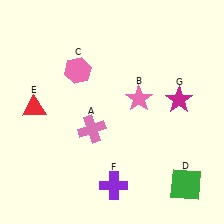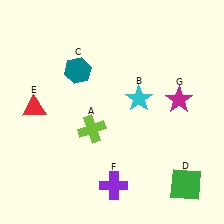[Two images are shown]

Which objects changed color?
A changed from pink to lime. B changed from pink to cyan. C changed from pink to teal.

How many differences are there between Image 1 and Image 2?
There are 3 differences between the two images.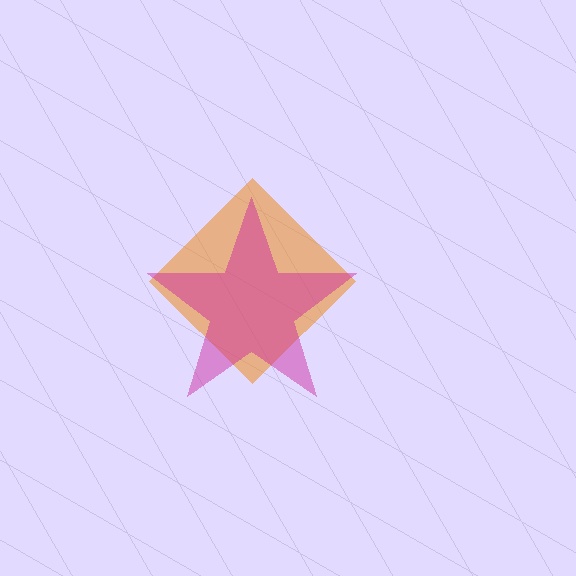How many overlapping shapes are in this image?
There are 2 overlapping shapes in the image.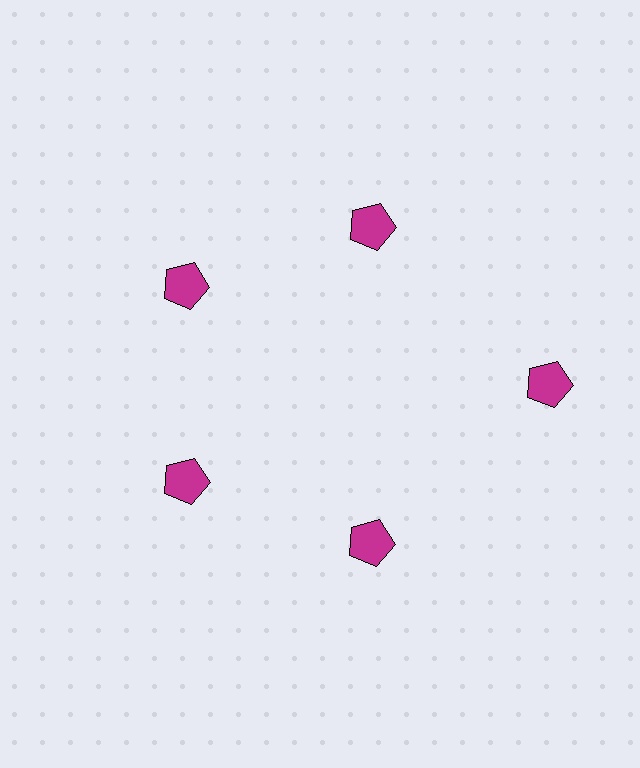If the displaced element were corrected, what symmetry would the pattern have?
It would have 5-fold rotational symmetry — the pattern would map onto itself every 72 degrees.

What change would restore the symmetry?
The symmetry would be restored by moving it inward, back onto the ring so that all 5 pentagons sit at equal angles and equal distance from the center.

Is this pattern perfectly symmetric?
No. The 5 magenta pentagons are arranged in a ring, but one element near the 3 o'clock position is pushed outward from the center, breaking the 5-fold rotational symmetry.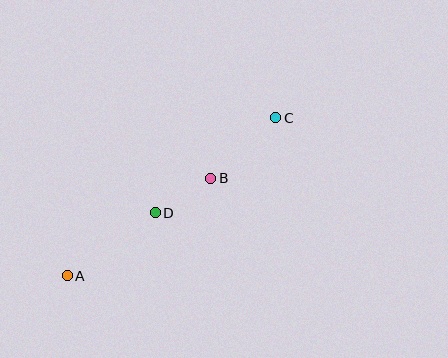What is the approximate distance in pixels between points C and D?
The distance between C and D is approximately 153 pixels.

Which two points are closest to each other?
Points B and D are closest to each other.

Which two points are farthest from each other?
Points A and C are farthest from each other.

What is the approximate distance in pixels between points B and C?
The distance between B and C is approximately 89 pixels.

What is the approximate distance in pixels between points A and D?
The distance between A and D is approximately 108 pixels.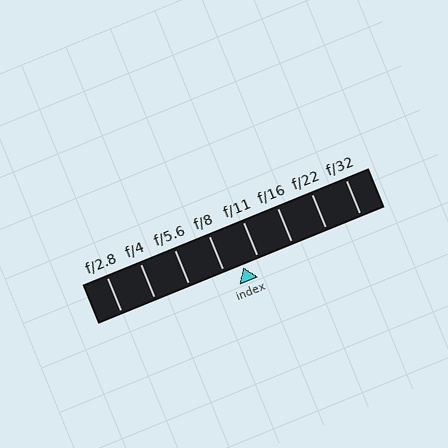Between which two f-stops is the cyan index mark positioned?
The index mark is between f/8 and f/11.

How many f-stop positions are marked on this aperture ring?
There are 8 f-stop positions marked.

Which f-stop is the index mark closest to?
The index mark is closest to f/11.